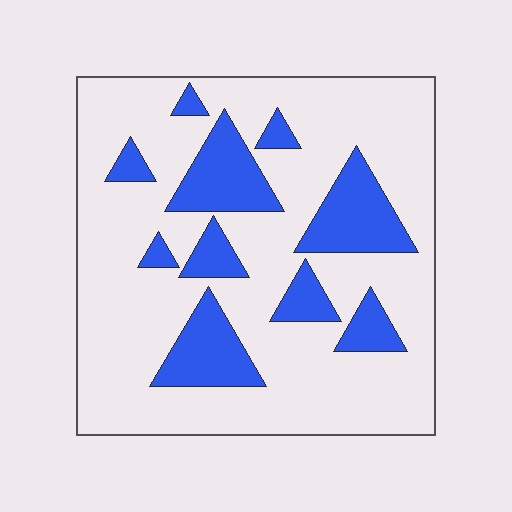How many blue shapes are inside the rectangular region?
10.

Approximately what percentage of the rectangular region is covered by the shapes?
Approximately 25%.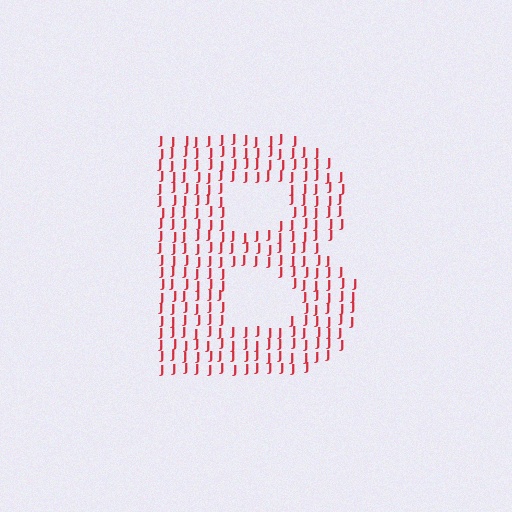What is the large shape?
The large shape is the letter B.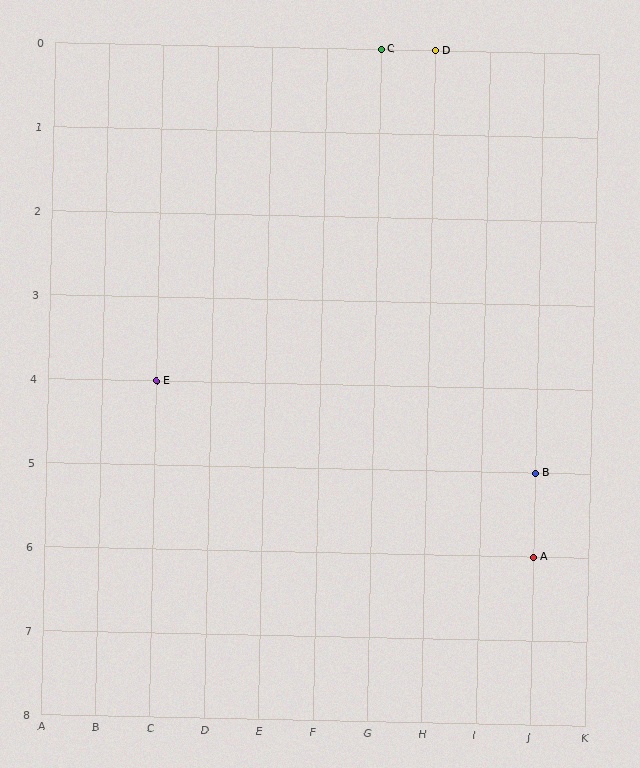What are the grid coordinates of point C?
Point C is at grid coordinates (G, 0).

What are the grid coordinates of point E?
Point E is at grid coordinates (C, 4).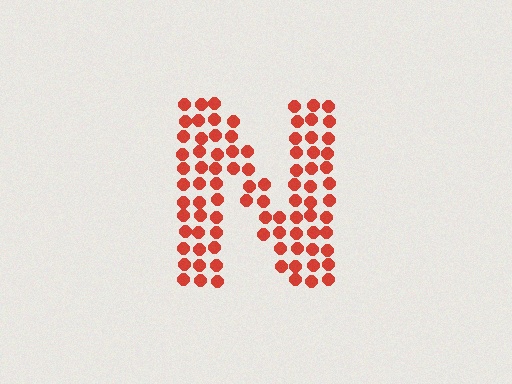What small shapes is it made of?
It is made of small circles.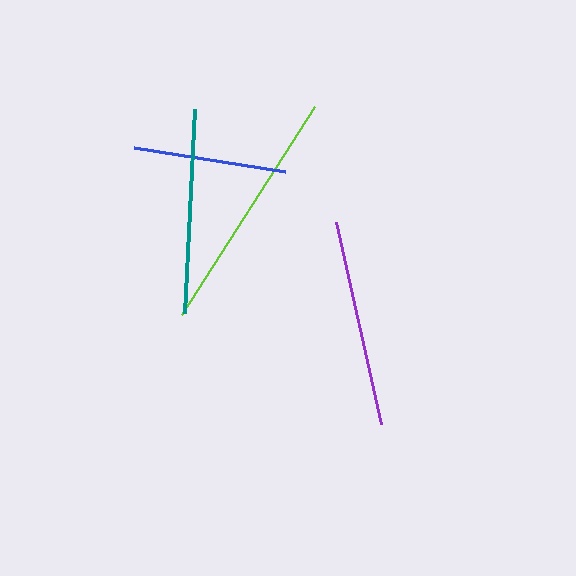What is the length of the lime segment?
The lime segment is approximately 247 pixels long.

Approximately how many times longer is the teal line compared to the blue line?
The teal line is approximately 1.3 times the length of the blue line.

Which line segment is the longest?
The lime line is the longest at approximately 247 pixels.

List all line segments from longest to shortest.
From longest to shortest: lime, purple, teal, blue.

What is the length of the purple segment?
The purple segment is approximately 207 pixels long.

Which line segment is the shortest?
The blue line is the shortest at approximately 153 pixels.